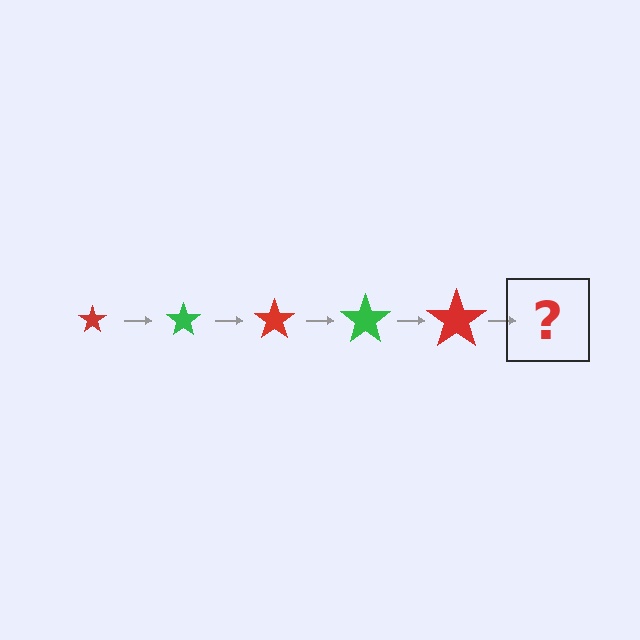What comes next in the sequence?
The next element should be a green star, larger than the previous one.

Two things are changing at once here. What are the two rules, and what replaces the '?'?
The two rules are that the star grows larger each step and the color cycles through red and green. The '?' should be a green star, larger than the previous one.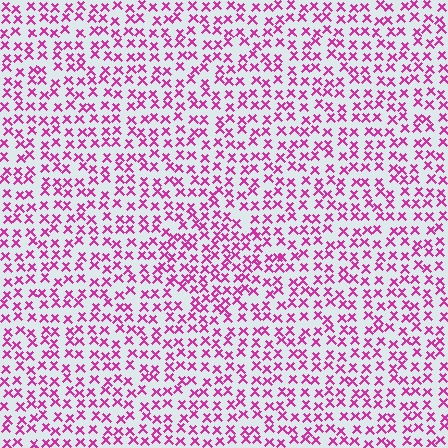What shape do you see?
I see a diamond.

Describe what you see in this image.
The image contains small magenta elements arranged at two different densities. A diamond-shaped region is visible where the elements are more densely packed than the surrounding area.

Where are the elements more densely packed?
The elements are more densely packed inside the diamond boundary.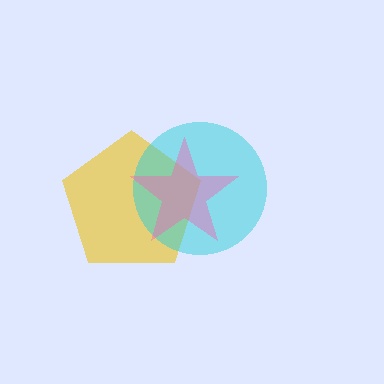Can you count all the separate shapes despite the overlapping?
Yes, there are 3 separate shapes.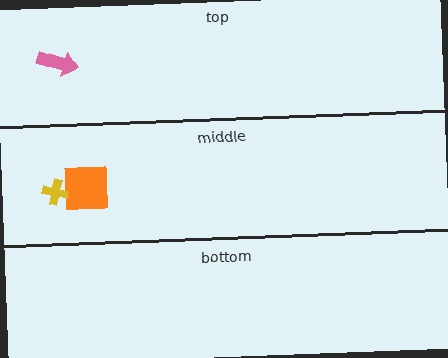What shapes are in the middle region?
The orange square, the yellow cross.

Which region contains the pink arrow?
The top region.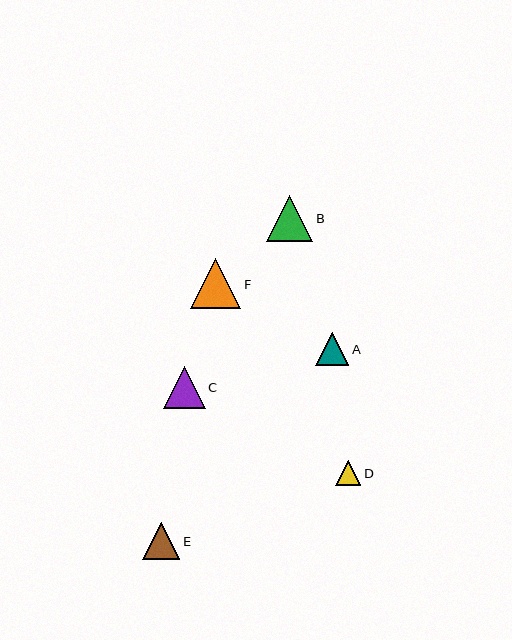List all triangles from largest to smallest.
From largest to smallest: F, B, C, E, A, D.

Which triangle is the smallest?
Triangle D is the smallest with a size of approximately 25 pixels.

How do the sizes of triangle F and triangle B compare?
Triangle F and triangle B are approximately the same size.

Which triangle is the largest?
Triangle F is the largest with a size of approximately 50 pixels.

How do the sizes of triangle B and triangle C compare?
Triangle B and triangle C are approximately the same size.